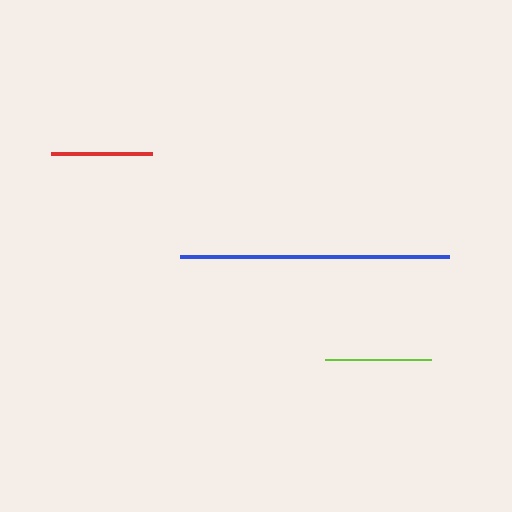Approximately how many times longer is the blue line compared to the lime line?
The blue line is approximately 2.5 times the length of the lime line.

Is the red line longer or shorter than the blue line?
The blue line is longer than the red line.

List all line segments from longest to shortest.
From longest to shortest: blue, lime, red.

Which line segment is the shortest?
The red line is the shortest at approximately 101 pixels.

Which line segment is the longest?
The blue line is the longest at approximately 269 pixels.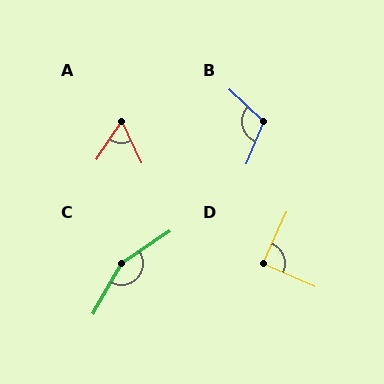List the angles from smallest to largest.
A (60°), D (90°), B (111°), C (154°).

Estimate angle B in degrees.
Approximately 111 degrees.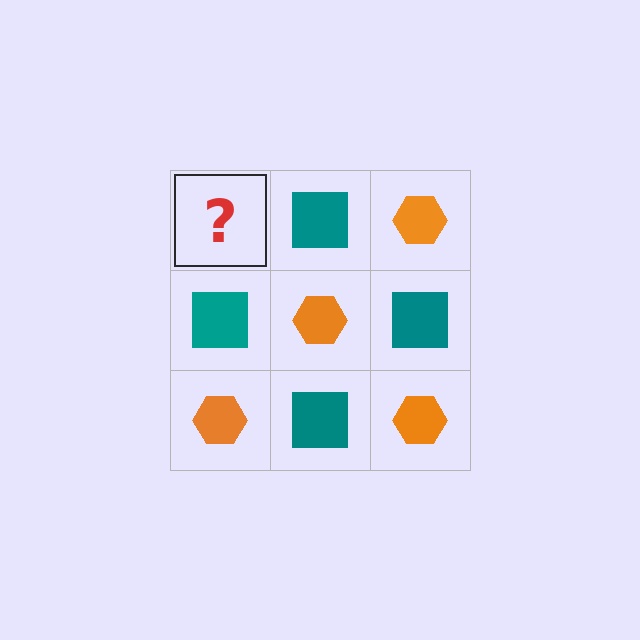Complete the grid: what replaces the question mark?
The question mark should be replaced with an orange hexagon.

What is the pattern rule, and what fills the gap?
The rule is that it alternates orange hexagon and teal square in a checkerboard pattern. The gap should be filled with an orange hexagon.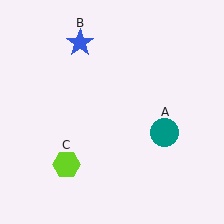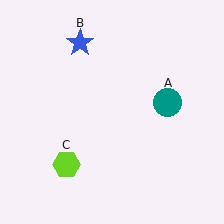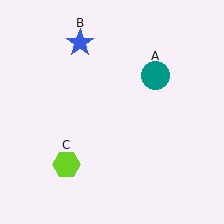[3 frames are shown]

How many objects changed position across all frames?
1 object changed position: teal circle (object A).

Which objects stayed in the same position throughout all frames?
Blue star (object B) and lime hexagon (object C) remained stationary.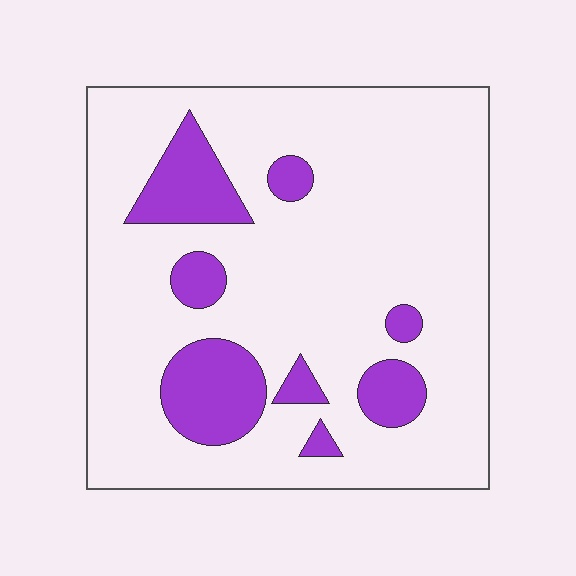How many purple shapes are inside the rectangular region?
8.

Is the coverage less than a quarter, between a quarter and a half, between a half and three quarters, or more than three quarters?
Less than a quarter.